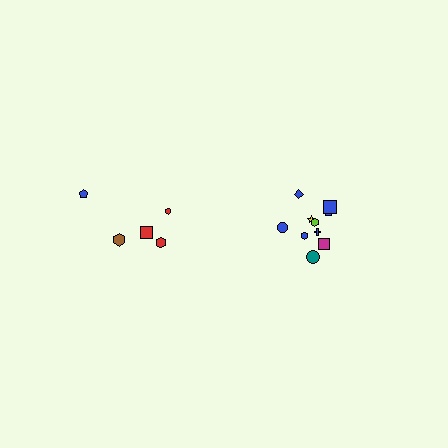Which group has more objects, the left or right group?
The right group.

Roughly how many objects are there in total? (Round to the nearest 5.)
Roughly 15 objects in total.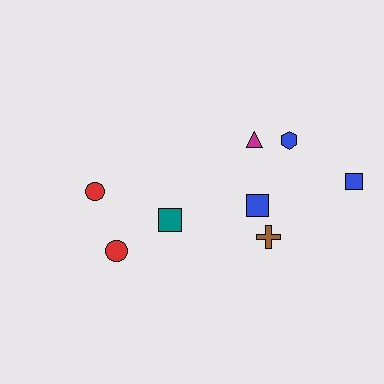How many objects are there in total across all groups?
There are 8 objects.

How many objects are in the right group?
There are 5 objects.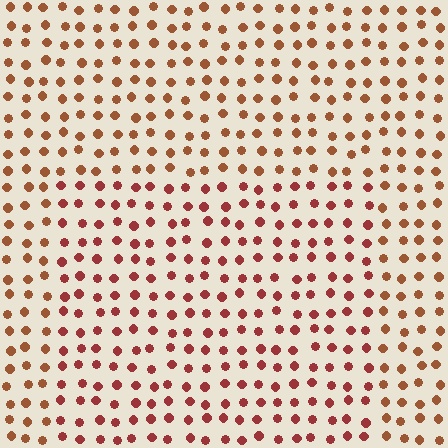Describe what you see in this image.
The image is filled with small brown elements in a uniform arrangement. A rectangle-shaped region is visible where the elements are tinted to a slightly different hue, forming a subtle color boundary.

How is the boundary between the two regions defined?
The boundary is defined purely by a slight shift in hue (about 23 degrees). Spacing, size, and orientation are identical on both sides.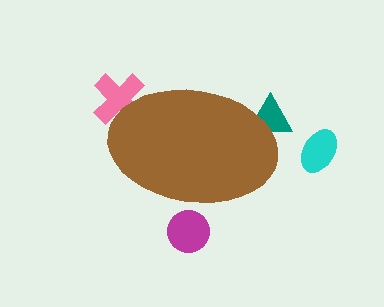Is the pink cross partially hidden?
Yes, the pink cross is partially hidden behind the brown ellipse.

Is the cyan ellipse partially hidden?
No, the cyan ellipse is fully visible.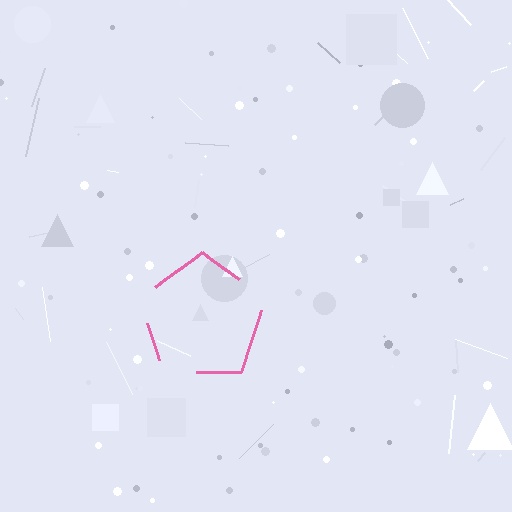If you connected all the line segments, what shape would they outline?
They would outline a pentagon.